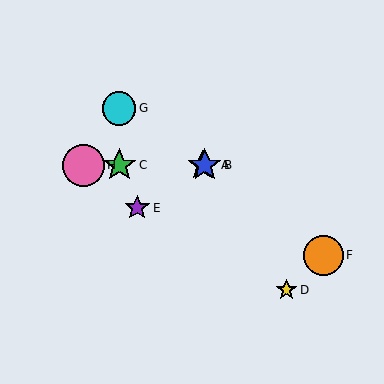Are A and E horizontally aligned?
No, A is at y≈165 and E is at y≈208.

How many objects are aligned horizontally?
4 objects (A, B, C, H) are aligned horizontally.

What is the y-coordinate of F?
Object F is at y≈255.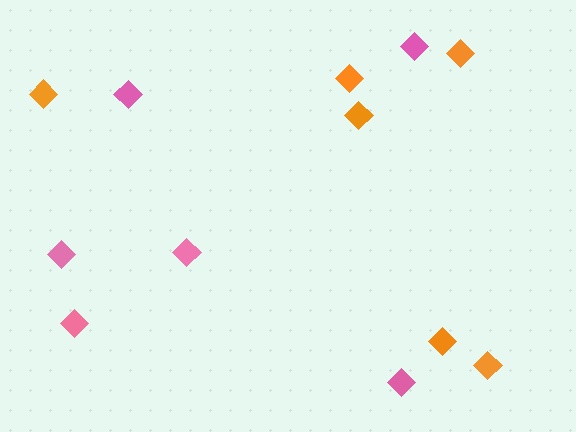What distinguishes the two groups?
There are 2 groups: one group of orange diamonds (6) and one group of pink diamonds (6).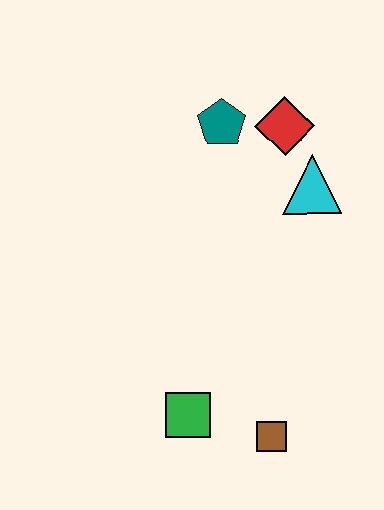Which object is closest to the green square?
The brown square is closest to the green square.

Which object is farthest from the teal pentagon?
The brown square is farthest from the teal pentagon.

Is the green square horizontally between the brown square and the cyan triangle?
No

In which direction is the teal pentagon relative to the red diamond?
The teal pentagon is to the left of the red diamond.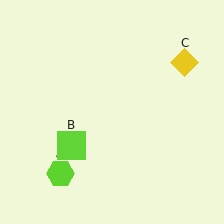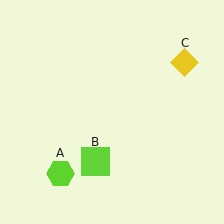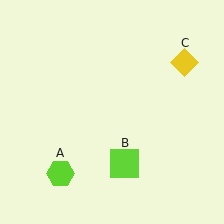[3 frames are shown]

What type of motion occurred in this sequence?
The lime square (object B) rotated counterclockwise around the center of the scene.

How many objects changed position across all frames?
1 object changed position: lime square (object B).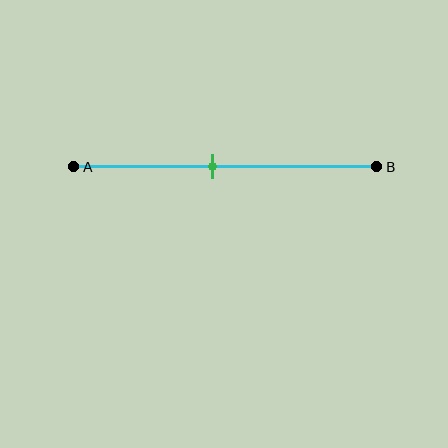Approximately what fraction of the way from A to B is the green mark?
The green mark is approximately 45% of the way from A to B.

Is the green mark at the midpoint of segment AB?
No, the mark is at about 45% from A, not at the 50% midpoint.